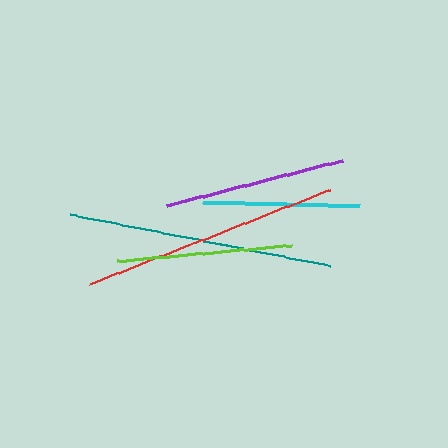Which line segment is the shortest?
The cyan line is the shortest at approximately 158 pixels.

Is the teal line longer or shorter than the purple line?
The teal line is longer than the purple line.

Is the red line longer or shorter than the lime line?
The red line is longer than the lime line.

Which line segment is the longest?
The teal line is the longest at approximately 265 pixels.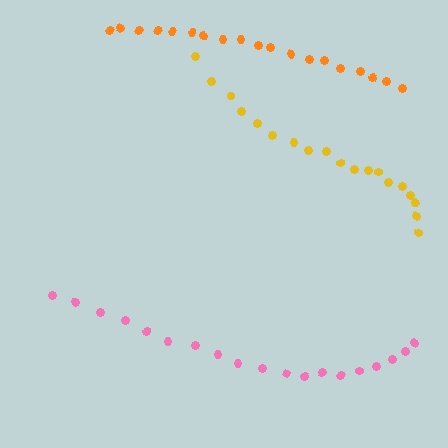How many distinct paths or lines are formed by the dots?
There are 3 distinct paths.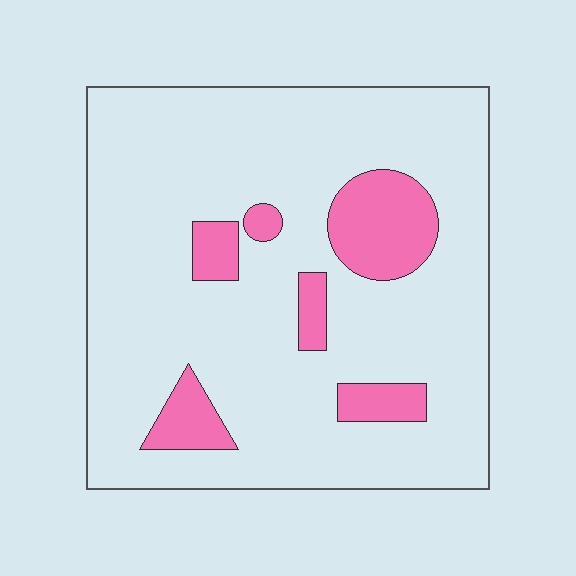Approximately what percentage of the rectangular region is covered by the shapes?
Approximately 15%.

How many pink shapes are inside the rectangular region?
6.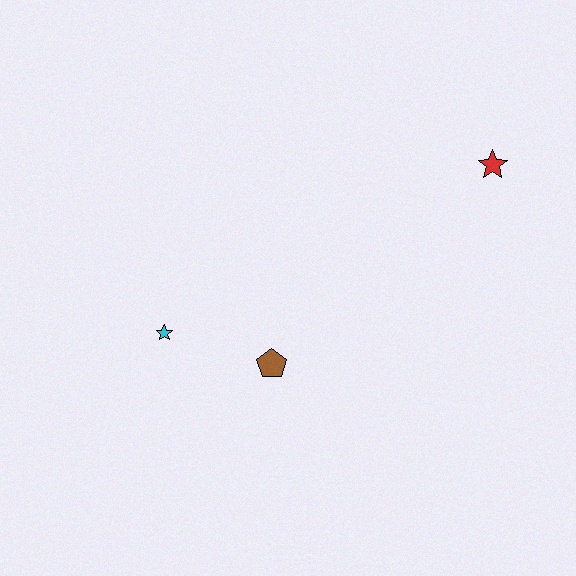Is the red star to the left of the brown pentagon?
No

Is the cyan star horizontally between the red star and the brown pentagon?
No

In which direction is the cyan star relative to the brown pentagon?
The cyan star is to the left of the brown pentagon.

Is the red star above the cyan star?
Yes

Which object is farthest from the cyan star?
The red star is farthest from the cyan star.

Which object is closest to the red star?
The brown pentagon is closest to the red star.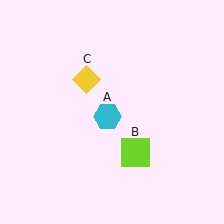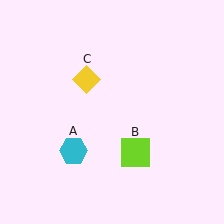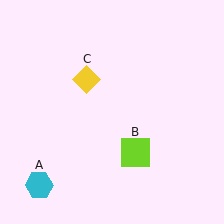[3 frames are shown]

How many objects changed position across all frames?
1 object changed position: cyan hexagon (object A).